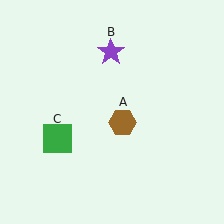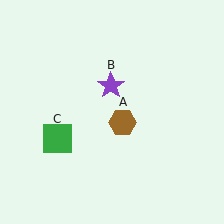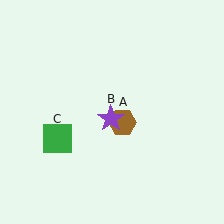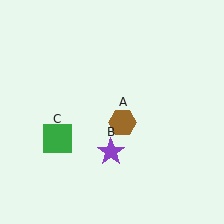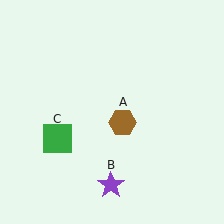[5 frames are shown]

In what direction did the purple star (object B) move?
The purple star (object B) moved down.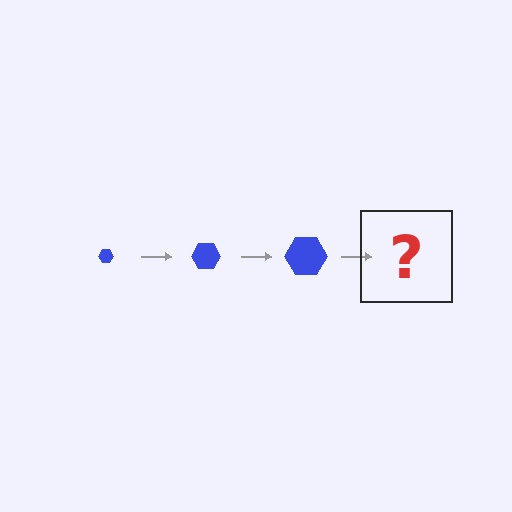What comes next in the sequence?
The next element should be a blue hexagon, larger than the previous one.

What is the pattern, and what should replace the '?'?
The pattern is that the hexagon gets progressively larger each step. The '?' should be a blue hexagon, larger than the previous one.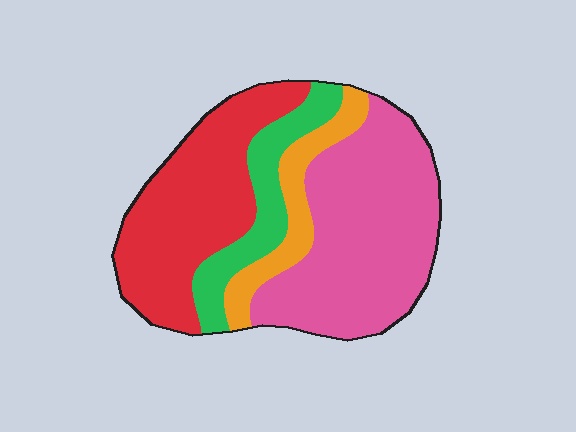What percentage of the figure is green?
Green takes up about one eighth (1/8) of the figure.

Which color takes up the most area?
Pink, at roughly 40%.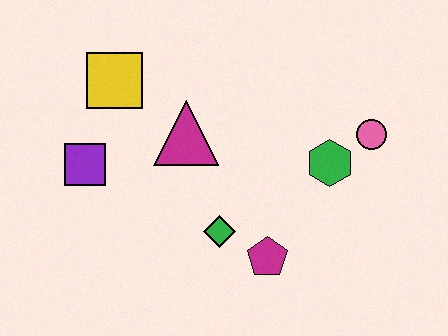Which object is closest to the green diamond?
The magenta pentagon is closest to the green diamond.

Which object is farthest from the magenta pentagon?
The yellow square is farthest from the magenta pentagon.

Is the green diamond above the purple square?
No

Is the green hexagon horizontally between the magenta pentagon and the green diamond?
No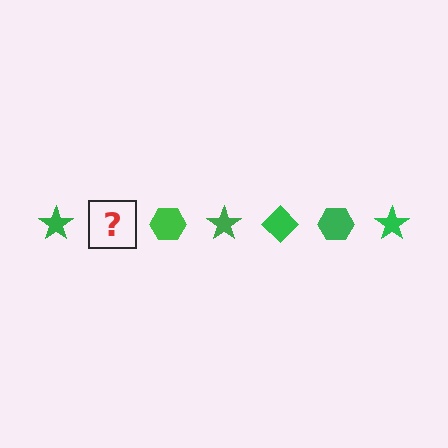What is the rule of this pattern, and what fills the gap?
The rule is that the pattern cycles through star, diamond, hexagon shapes in green. The gap should be filled with a green diamond.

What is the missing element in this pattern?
The missing element is a green diamond.